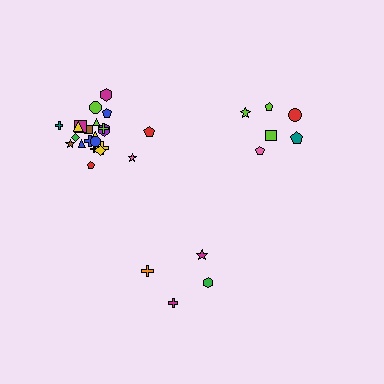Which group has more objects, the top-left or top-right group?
The top-left group.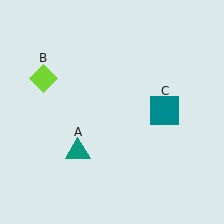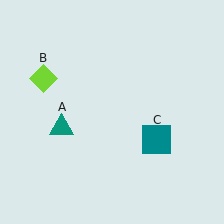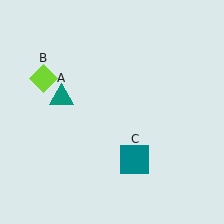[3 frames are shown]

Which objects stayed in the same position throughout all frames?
Lime diamond (object B) remained stationary.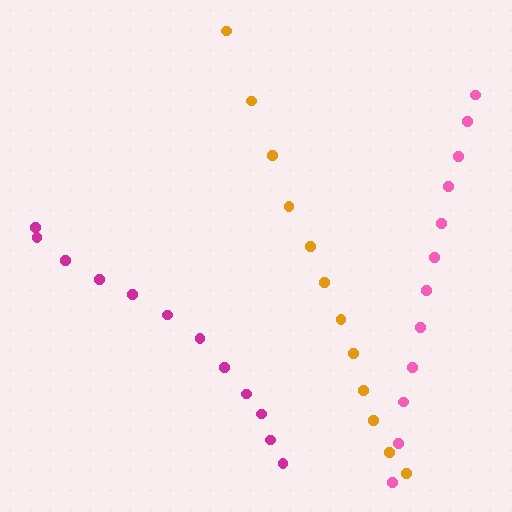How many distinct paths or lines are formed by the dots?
There are 3 distinct paths.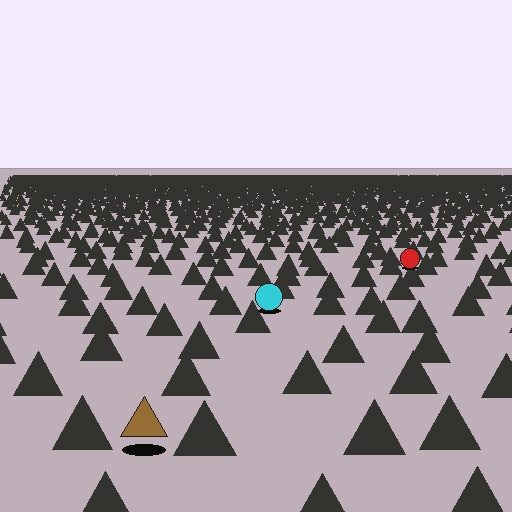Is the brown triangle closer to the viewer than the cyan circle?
Yes. The brown triangle is closer — you can tell from the texture gradient: the ground texture is coarser near it.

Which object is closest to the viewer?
The brown triangle is closest. The texture marks near it are larger and more spread out.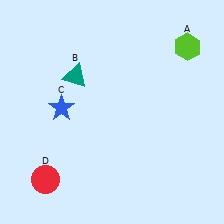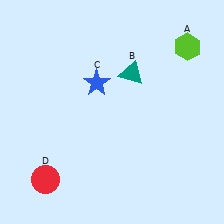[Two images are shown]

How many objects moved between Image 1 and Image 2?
2 objects moved between the two images.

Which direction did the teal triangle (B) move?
The teal triangle (B) moved right.